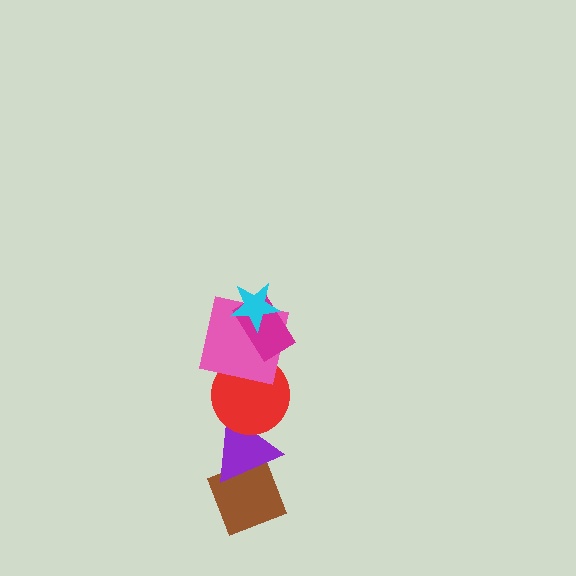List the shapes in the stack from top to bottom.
From top to bottom: the cyan star, the magenta rectangle, the pink square, the red circle, the purple triangle, the brown diamond.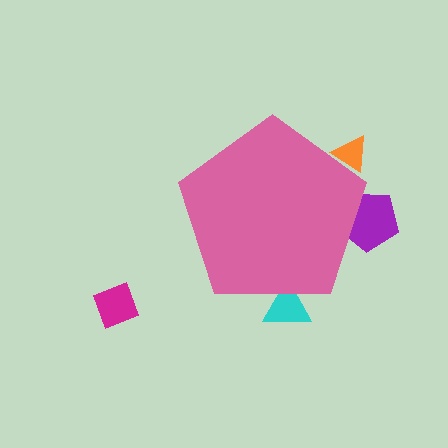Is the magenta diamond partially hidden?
No, the magenta diamond is fully visible.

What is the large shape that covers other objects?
A pink pentagon.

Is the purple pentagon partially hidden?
Yes, the purple pentagon is partially hidden behind the pink pentagon.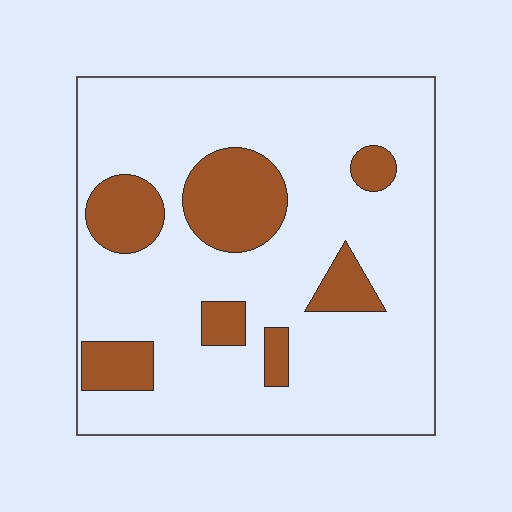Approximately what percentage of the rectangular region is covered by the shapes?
Approximately 20%.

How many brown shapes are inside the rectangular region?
7.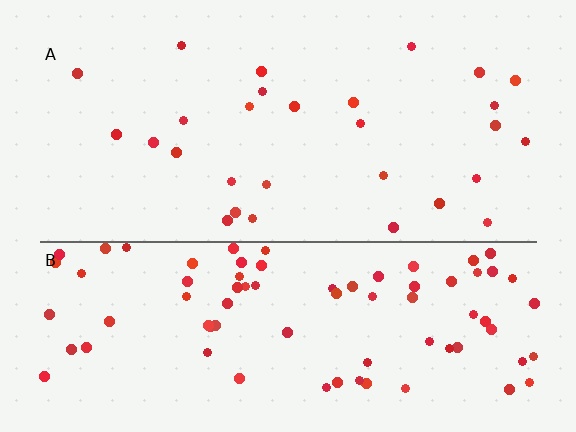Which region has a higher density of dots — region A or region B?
B (the bottom).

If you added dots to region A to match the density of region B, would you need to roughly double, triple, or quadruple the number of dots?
Approximately triple.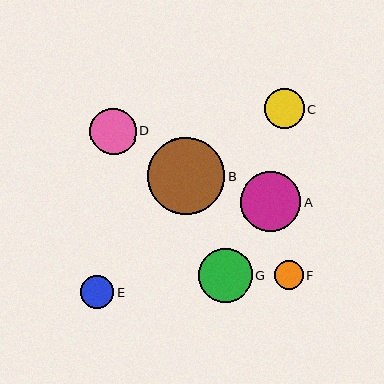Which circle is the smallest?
Circle F is the smallest with a size of approximately 29 pixels.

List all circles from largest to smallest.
From largest to smallest: B, A, G, D, C, E, F.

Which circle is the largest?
Circle B is the largest with a size of approximately 77 pixels.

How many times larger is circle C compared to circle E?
Circle C is approximately 1.2 times the size of circle E.